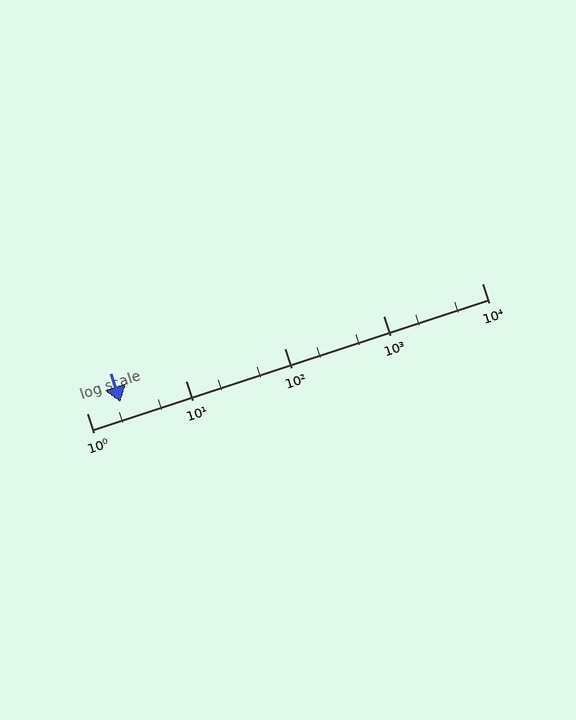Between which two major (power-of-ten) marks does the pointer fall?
The pointer is between 1 and 10.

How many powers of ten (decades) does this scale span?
The scale spans 4 decades, from 1 to 10000.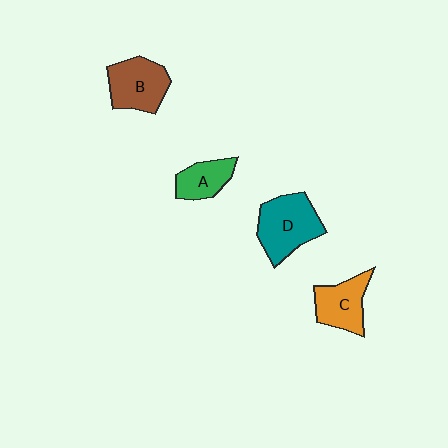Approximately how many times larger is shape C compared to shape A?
Approximately 1.3 times.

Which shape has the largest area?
Shape D (teal).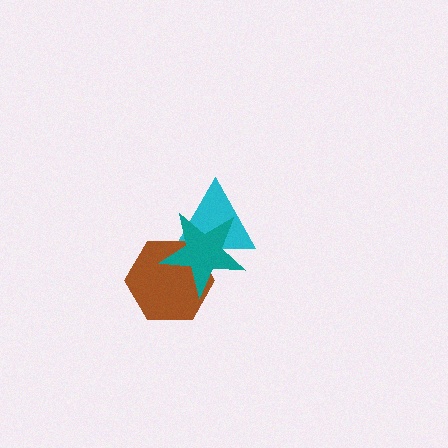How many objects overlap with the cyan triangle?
2 objects overlap with the cyan triangle.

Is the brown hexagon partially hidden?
Yes, it is partially covered by another shape.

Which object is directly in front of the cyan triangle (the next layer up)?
The brown hexagon is directly in front of the cyan triangle.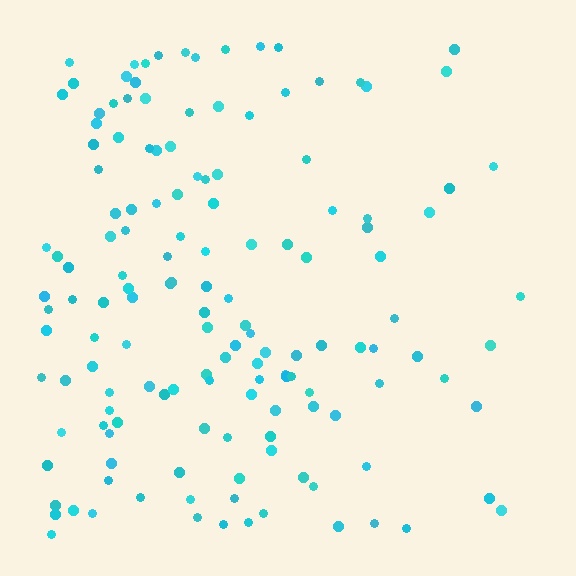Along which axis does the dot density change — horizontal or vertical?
Horizontal.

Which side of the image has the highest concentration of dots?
The left.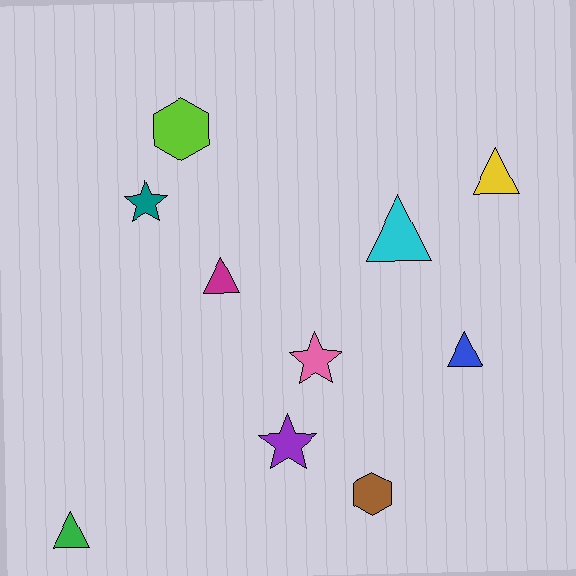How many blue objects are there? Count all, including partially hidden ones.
There is 1 blue object.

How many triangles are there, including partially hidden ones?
There are 5 triangles.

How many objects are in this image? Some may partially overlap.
There are 10 objects.